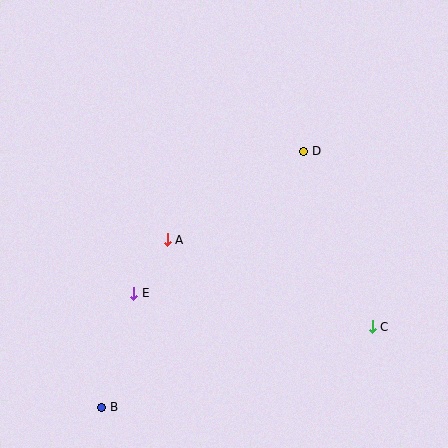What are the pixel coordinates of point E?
Point E is at (134, 293).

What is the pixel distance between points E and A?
The distance between E and A is 63 pixels.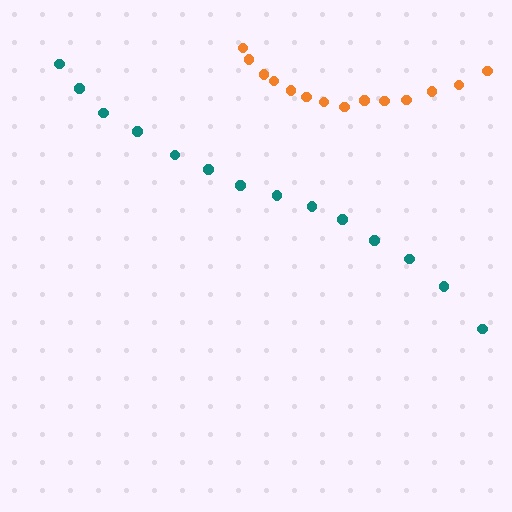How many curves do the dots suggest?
There are 2 distinct paths.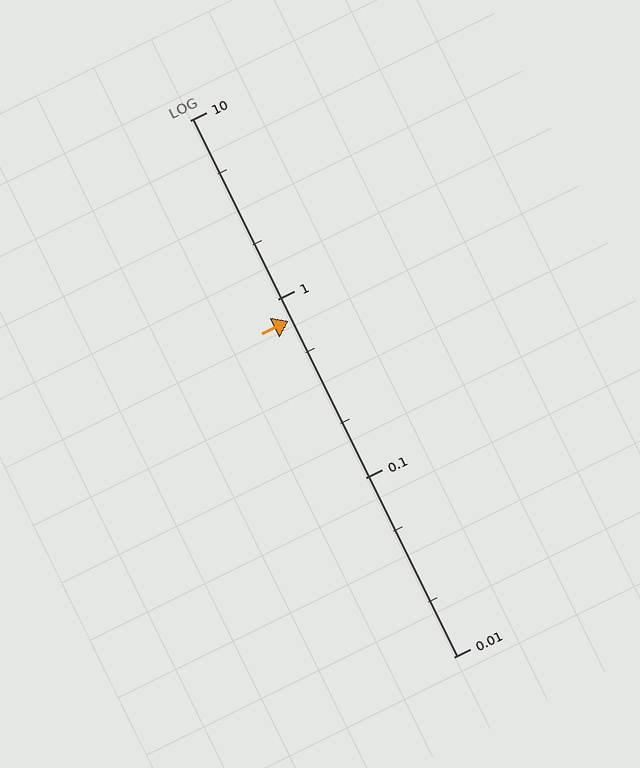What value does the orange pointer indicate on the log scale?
The pointer indicates approximately 0.76.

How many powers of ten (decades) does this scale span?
The scale spans 3 decades, from 0.01 to 10.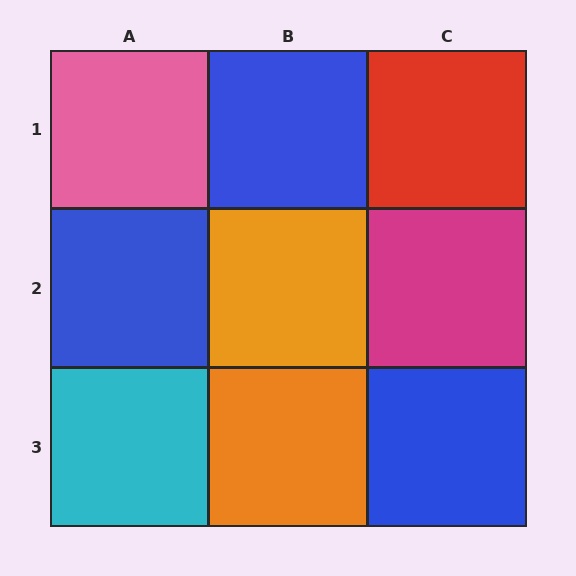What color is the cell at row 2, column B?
Orange.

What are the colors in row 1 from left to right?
Pink, blue, red.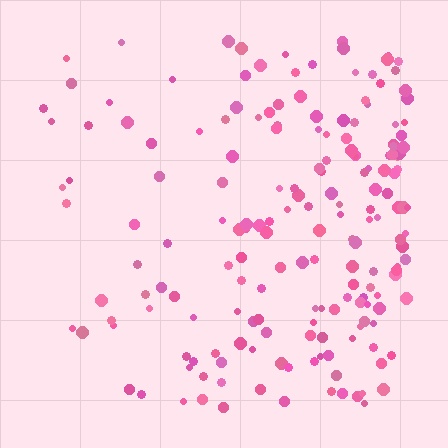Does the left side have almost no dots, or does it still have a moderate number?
Still a moderate number, just noticeably fewer than the right.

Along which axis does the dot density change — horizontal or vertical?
Horizontal.